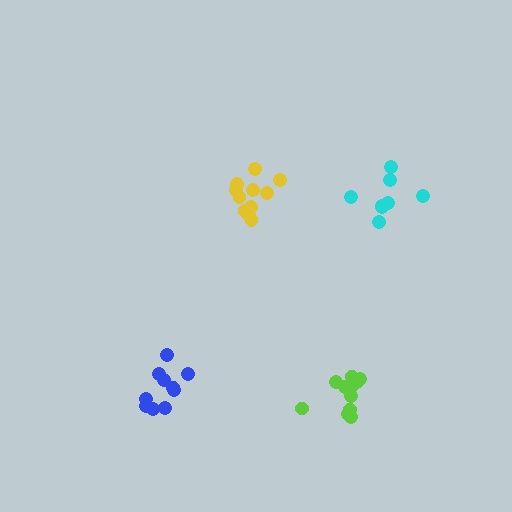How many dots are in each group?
Group 1: 11 dots, Group 2: 10 dots, Group 3: 8 dots, Group 4: 11 dots (40 total).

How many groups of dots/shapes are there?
There are 4 groups.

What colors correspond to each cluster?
The clusters are colored: lime, blue, cyan, yellow.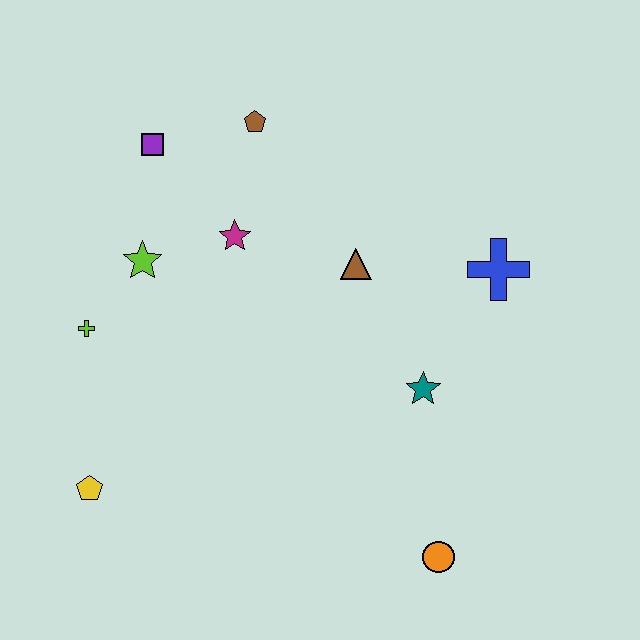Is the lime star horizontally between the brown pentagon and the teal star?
No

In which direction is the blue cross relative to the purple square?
The blue cross is to the right of the purple square.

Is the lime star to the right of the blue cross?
No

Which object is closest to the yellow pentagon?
The lime cross is closest to the yellow pentagon.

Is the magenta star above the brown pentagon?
No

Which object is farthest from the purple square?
The orange circle is farthest from the purple square.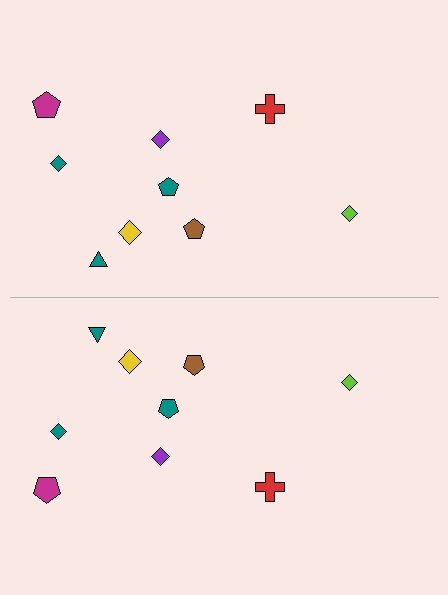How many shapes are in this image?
There are 18 shapes in this image.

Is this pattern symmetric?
Yes, this pattern has bilateral (reflection) symmetry.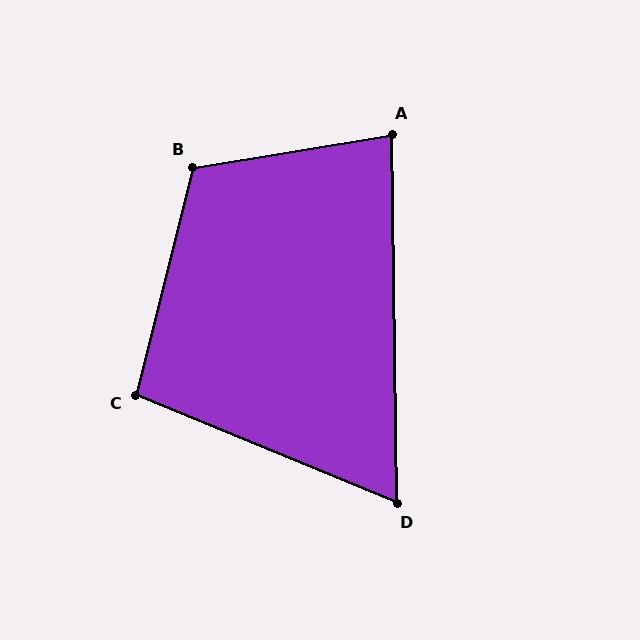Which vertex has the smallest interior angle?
D, at approximately 67 degrees.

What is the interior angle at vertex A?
Approximately 82 degrees (acute).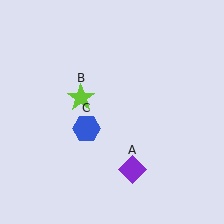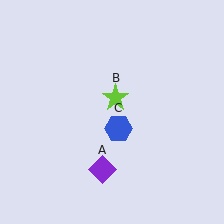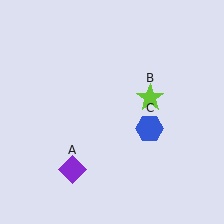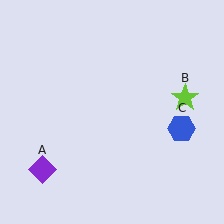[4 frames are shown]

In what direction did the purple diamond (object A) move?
The purple diamond (object A) moved left.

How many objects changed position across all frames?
3 objects changed position: purple diamond (object A), lime star (object B), blue hexagon (object C).